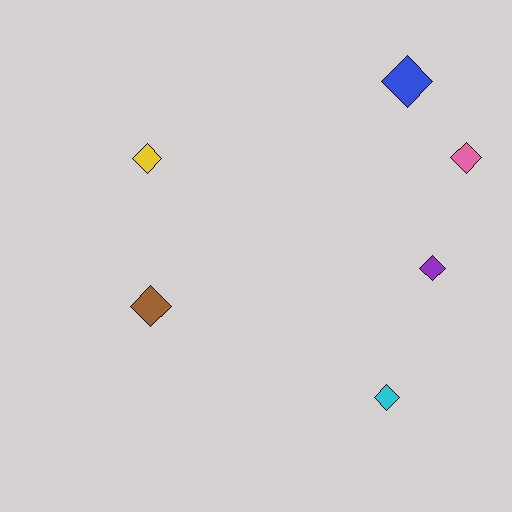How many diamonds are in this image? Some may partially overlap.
There are 6 diamonds.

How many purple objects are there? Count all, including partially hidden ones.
There is 1 purple object.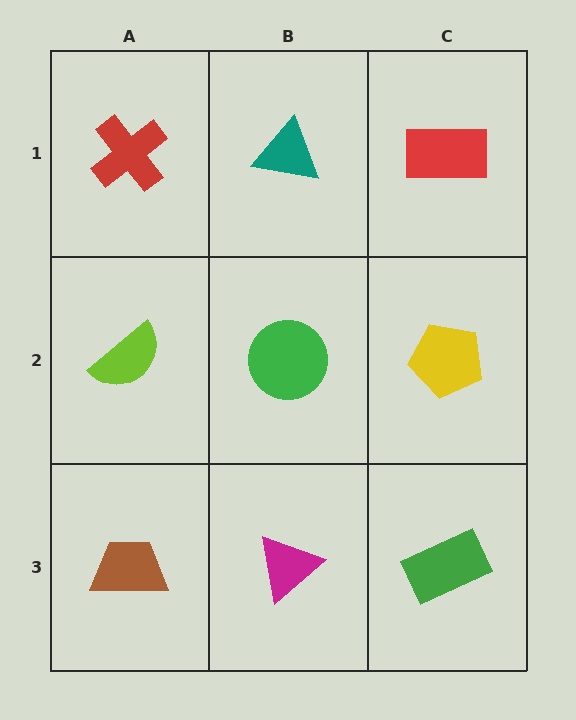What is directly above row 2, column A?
A red cross.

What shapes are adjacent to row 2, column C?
A red rectangle (row 1, column C), a green rectangle (row 3, column C), a green circle (row 2, column B).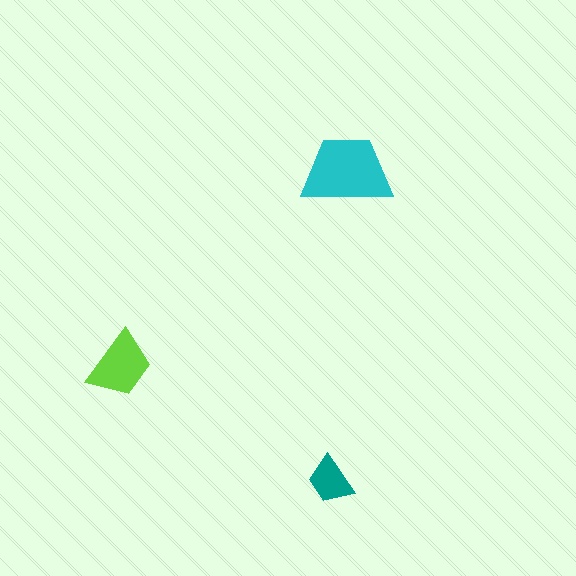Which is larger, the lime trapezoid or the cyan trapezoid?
The cyan one.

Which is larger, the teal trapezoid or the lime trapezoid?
The lime one.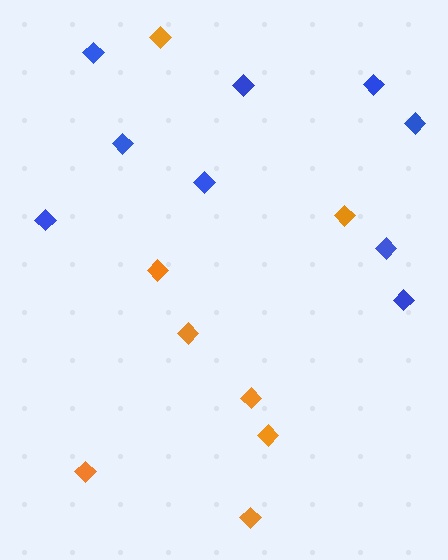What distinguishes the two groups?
There are 2 groups: one group of orange diamonds (8) and one group of blue diamonds (9).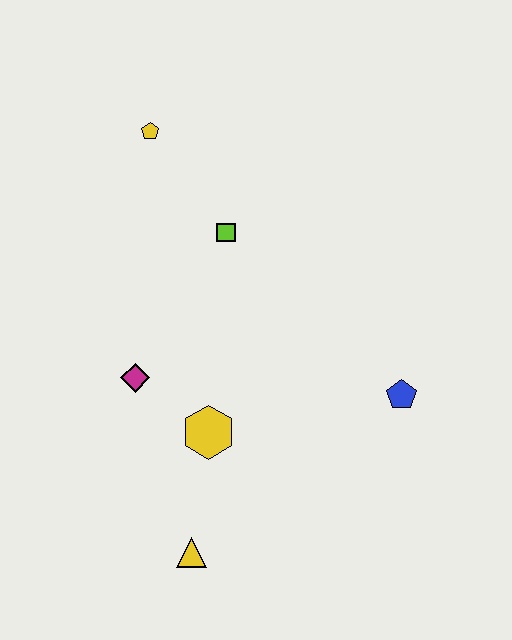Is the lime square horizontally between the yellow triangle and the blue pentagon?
Yes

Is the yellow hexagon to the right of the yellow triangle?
Yes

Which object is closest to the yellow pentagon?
The lime square is closest to the yellow pentagon.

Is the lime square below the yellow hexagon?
No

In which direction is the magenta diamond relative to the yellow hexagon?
The magenta diamond is to the left of the yellow hexagon.